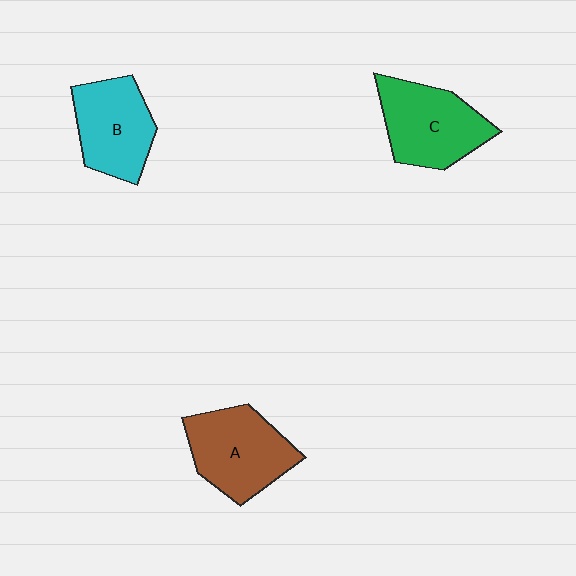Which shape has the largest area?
Shape A (brown).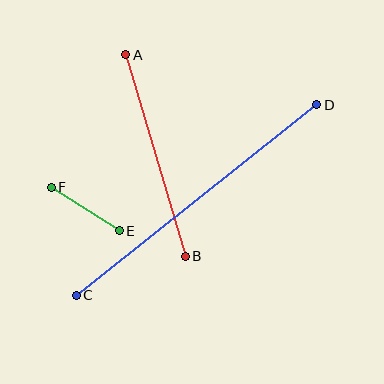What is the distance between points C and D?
The distance is approximately 307 pixels.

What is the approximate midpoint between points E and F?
The midpoint is at approximately (85, 209) pixels.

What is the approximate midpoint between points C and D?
The midpoint is at approximately (197, 200) pixels.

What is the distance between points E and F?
The distance is approximately 81 pixels.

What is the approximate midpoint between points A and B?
The midpoint is at approximately (155, 155) pixels.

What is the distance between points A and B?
The distance is approximately 210 pixels.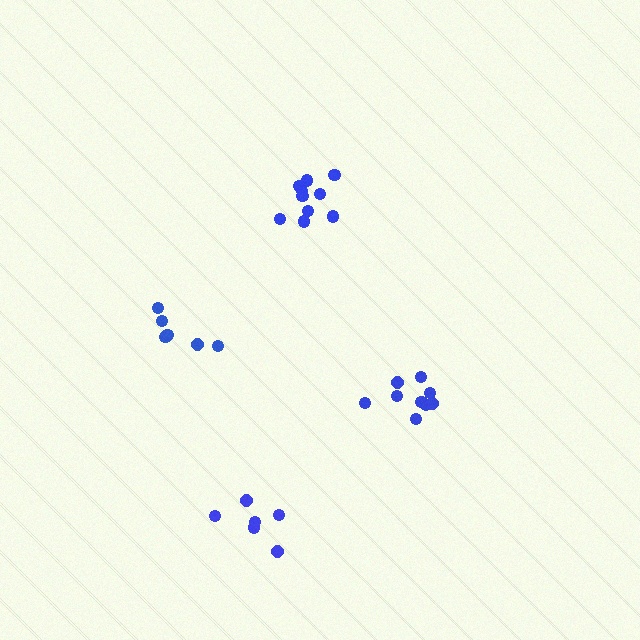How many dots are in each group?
Group 1: 9 dots, Group 2: 10 dots, Group 3: 6 dots, Group 4: 6 dots (31 total).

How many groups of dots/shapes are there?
There are 4 groups.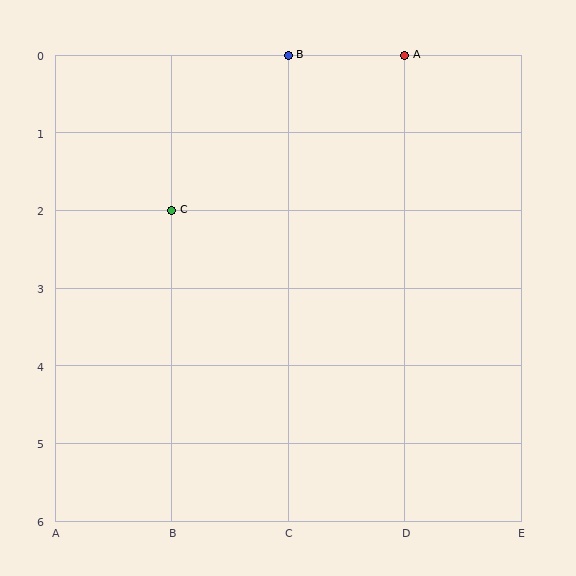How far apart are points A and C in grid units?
Points A and C are 2 columns and 2 rows apart (about 2.8 grid units diagonally).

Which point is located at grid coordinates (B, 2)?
Point C is at (B, 2).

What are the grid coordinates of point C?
Point C is at grid coordinates (B, 2).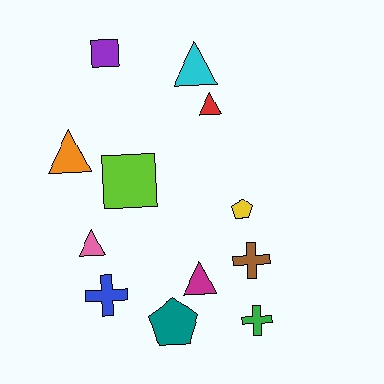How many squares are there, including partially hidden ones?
There are 2 squares.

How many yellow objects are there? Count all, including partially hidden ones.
There is 1 yellow object.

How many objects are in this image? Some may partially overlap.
There are 12 objects.